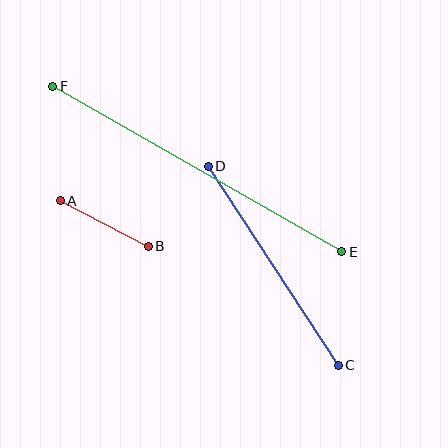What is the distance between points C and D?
The distance is approximately 238 pixels.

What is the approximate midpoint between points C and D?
The midpoint is at approximately (273, 266) pixels.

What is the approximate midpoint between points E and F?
The midpoint is at approximately (197, 169) pixels.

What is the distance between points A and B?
The distance is approximately 99 pixels.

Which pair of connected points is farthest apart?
Points E and F are farthest apart.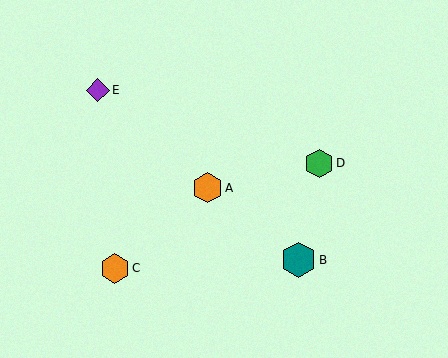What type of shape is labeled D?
Shape D is a green hexagon.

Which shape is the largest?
The teal hexagon (labeled B) is the largest.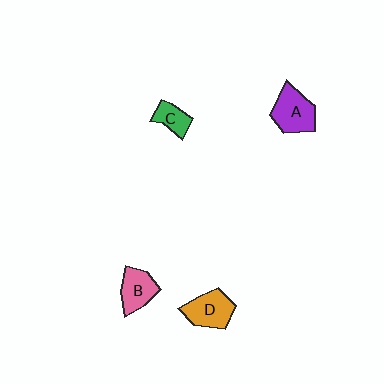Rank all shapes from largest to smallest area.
From largest to smallest: A (purple), D (orange), B (pink), C (green).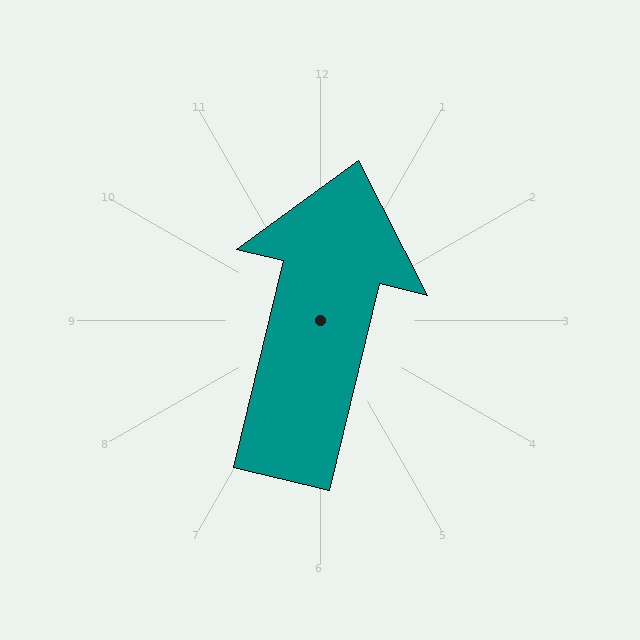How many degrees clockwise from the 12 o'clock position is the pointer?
Approximately 14 degrees.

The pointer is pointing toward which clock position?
Roughly 12 o'clock.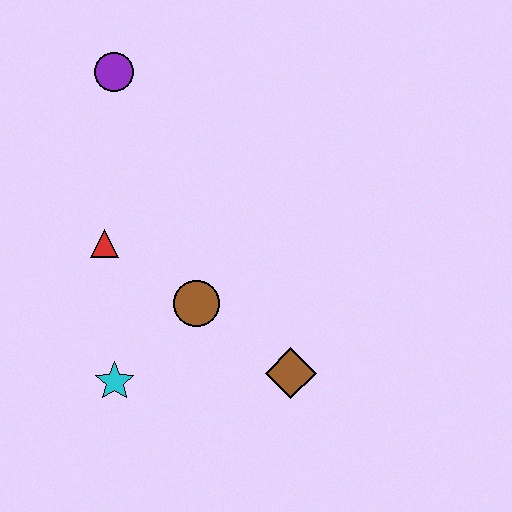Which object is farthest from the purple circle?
The brown diamond is farthest from the purple circle.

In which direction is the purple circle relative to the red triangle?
The purple circle is above the red triangle.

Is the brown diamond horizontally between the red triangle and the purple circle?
No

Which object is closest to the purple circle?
The red triangle is closest to the purple circle.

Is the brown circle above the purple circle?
No